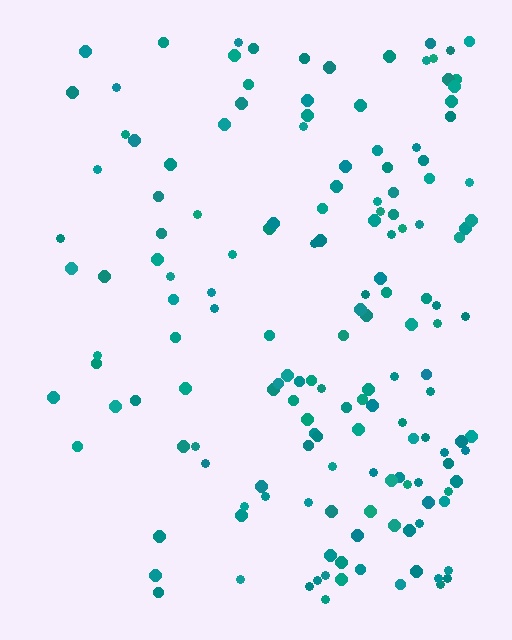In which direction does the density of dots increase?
From left to right, with the right side densest.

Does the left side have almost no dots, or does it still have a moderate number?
Still a moderate number, just noticeably fewer than the right.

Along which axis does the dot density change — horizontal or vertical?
Horizontal.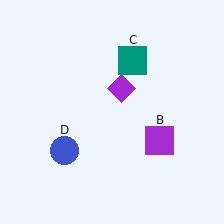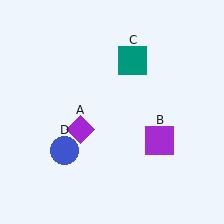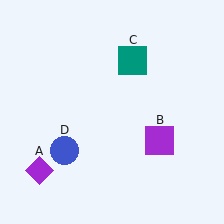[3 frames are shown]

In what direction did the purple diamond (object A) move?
The purple diamond (object A) moved down and to the left.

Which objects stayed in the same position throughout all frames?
Purple square (object B) and teal square (object C) and blue circle (object D) remained stationary.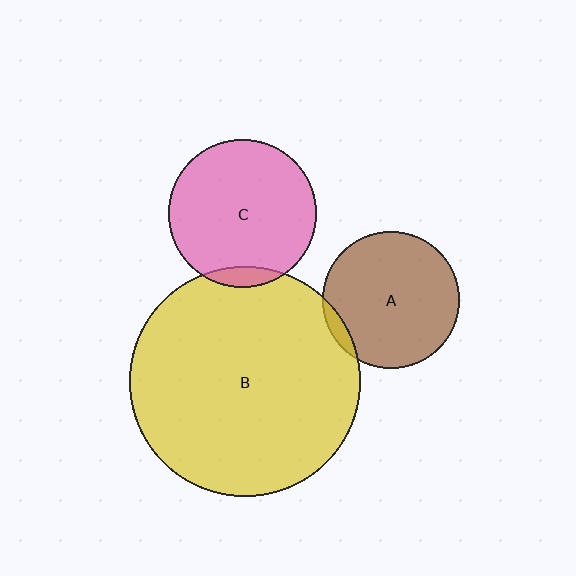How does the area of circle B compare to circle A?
Approximately 2.8 times.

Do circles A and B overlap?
Yes.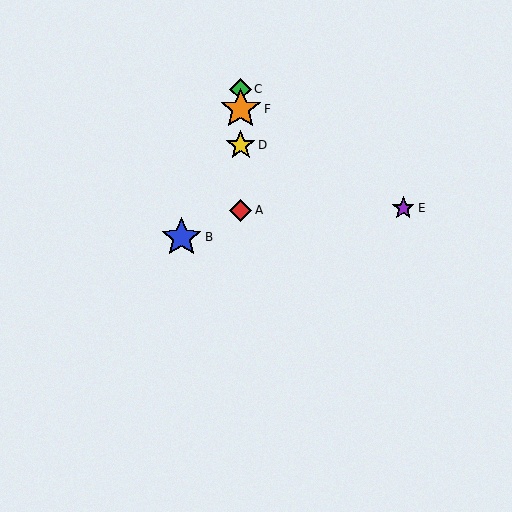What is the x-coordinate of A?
Object A is at x≈241.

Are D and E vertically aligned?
No, D is at x≈241 and E is at x≈403.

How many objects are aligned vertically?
4 objects (A, C, D, F) are aligned vertically.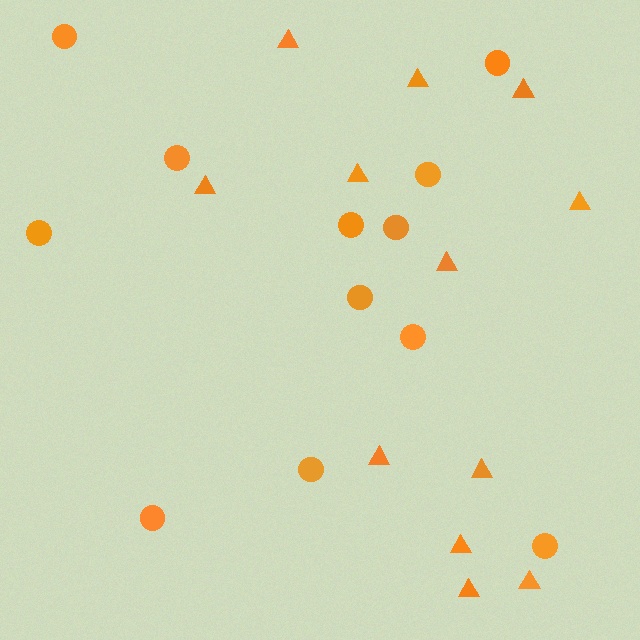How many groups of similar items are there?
There are 2 groups: one group of circles (12) and one group of triangles (12).